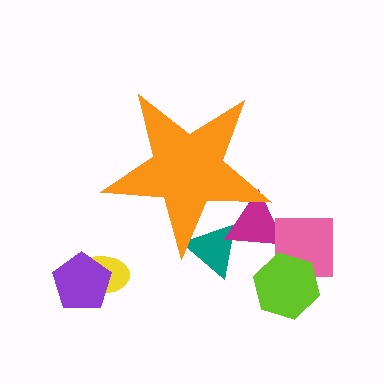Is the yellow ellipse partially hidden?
No, the yellow ellipse is fully visible.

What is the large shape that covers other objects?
An orange star.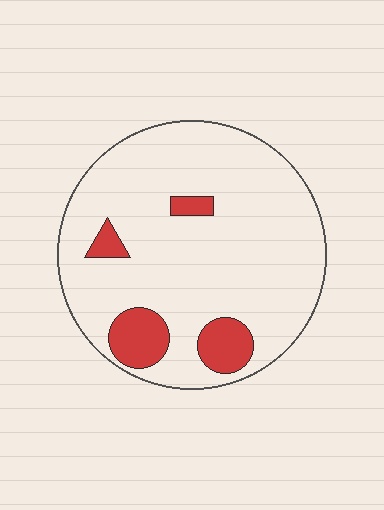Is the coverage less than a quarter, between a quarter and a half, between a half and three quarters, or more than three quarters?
Less than a quarter.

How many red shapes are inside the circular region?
4.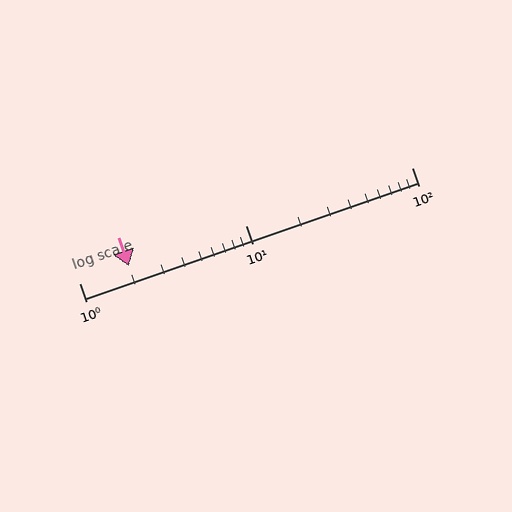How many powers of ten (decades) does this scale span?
The scale spans 2 decades, from 1 to 100.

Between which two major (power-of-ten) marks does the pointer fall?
The pointer is between 1 and 10.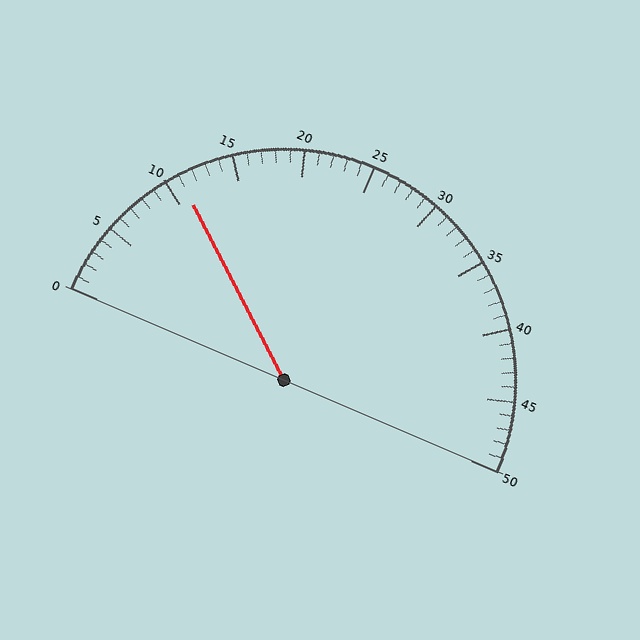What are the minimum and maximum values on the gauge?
The gauge ranges from 0 to 50.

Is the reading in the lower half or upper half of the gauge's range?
The reading is in the lower half of the range (0 to 50).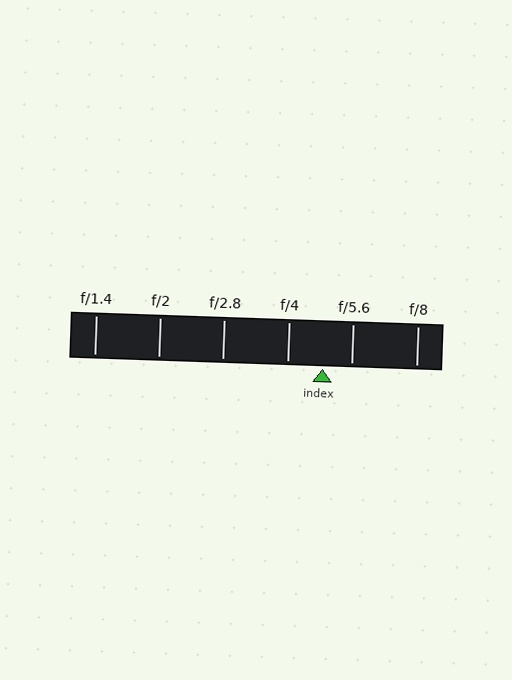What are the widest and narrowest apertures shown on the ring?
The widest aperture shown is f/1.4 and the narrowest is f/8.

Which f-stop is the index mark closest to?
The index mark is closest to f/5.6.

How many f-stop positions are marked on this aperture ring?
There are 6 f-stop positions marked.